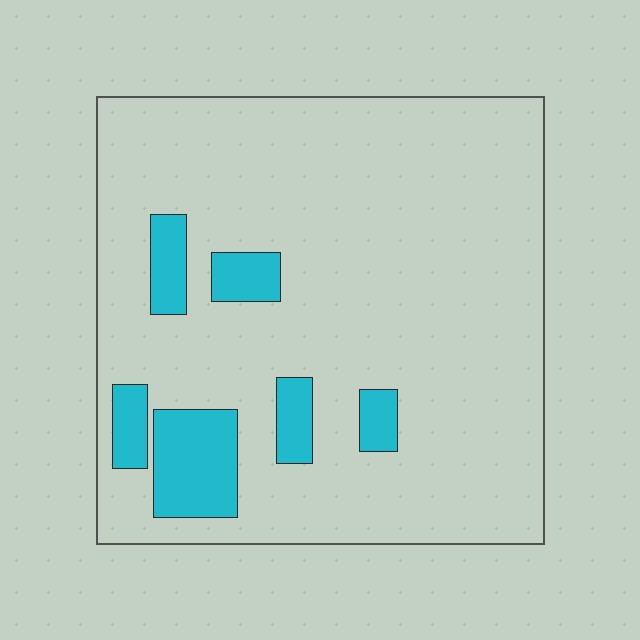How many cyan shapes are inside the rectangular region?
6.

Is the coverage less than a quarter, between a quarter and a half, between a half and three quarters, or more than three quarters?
Less than a quarter.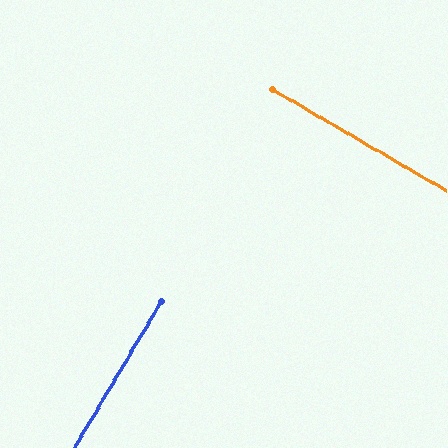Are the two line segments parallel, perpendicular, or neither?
Perpendicular — they meet at approximately 90°.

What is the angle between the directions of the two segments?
Approximately 90 degrees.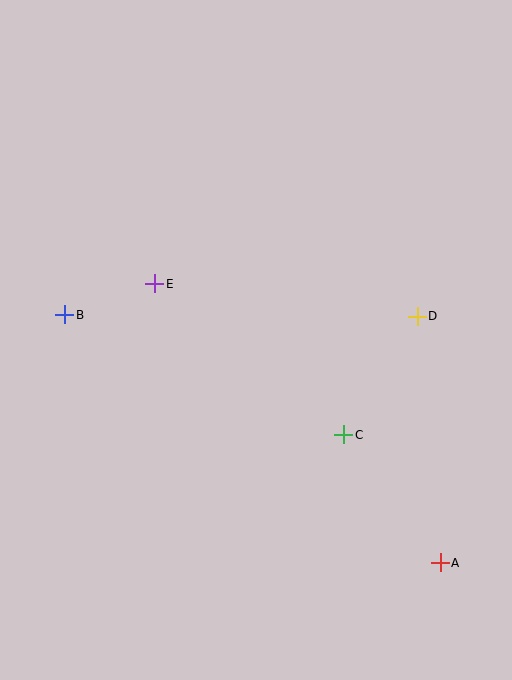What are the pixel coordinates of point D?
Point D is at (417, 316).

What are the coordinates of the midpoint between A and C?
The midpoint between A and C is at (392, 499).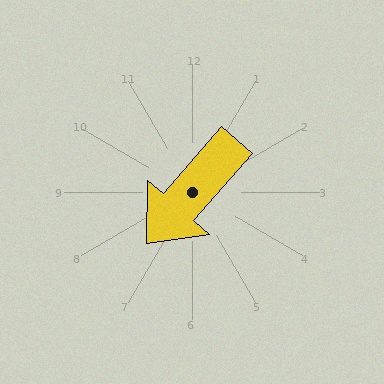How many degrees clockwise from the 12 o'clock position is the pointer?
Approximately 221 degrees.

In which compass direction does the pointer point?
Southwest.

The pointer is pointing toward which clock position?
Roughly 7 o'clock.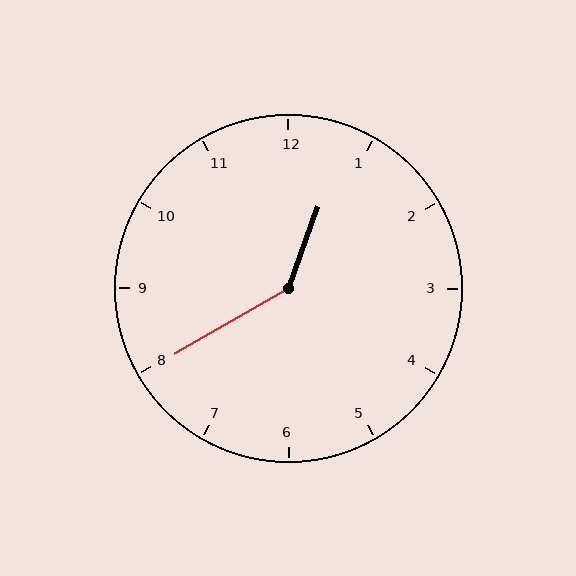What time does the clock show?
12:40.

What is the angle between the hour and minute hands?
Approximately 140 degrees.